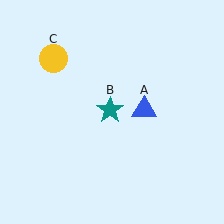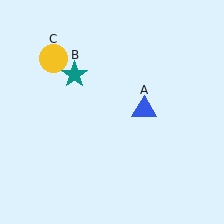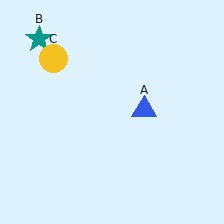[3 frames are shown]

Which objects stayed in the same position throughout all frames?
Blue triangle (object A) and yellow circle (object C) remained stationary.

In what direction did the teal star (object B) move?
The teal star (object B) moved up and to the left.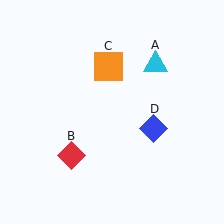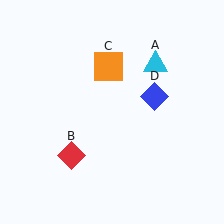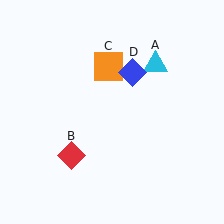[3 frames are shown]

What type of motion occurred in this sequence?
The blue diamond (object D) rotated counterclockwise around the center of the scene.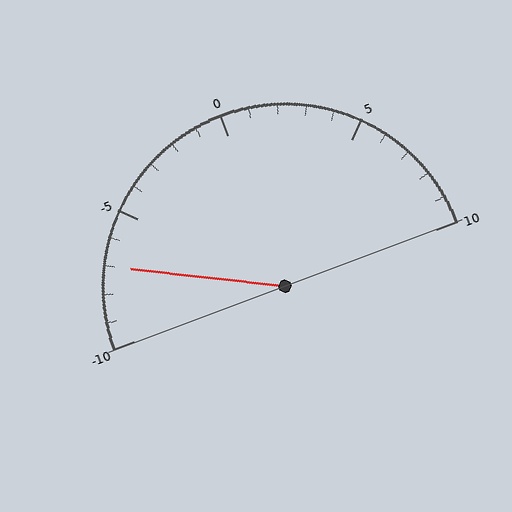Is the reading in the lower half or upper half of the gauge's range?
The reading is in the lower half of the range (-10 to 10).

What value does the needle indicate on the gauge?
The needle indicates approximately -7.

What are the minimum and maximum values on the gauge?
The gauge ranges from -10 to 10.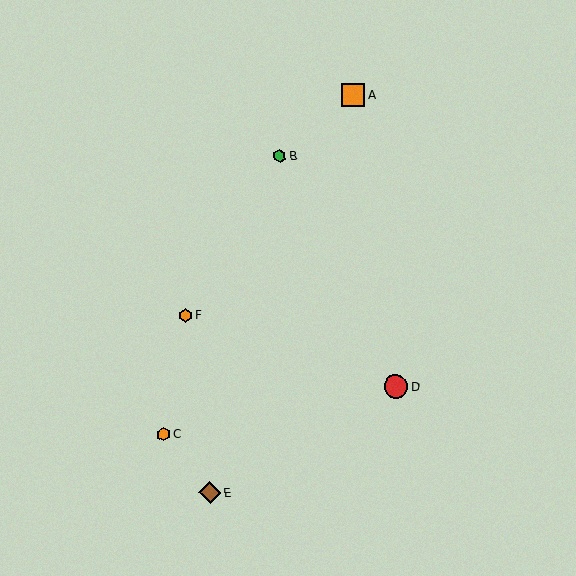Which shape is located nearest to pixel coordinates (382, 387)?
The red circle (labeled D) at (396, 387) is nearest to that location.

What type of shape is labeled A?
Shape A is an orange square.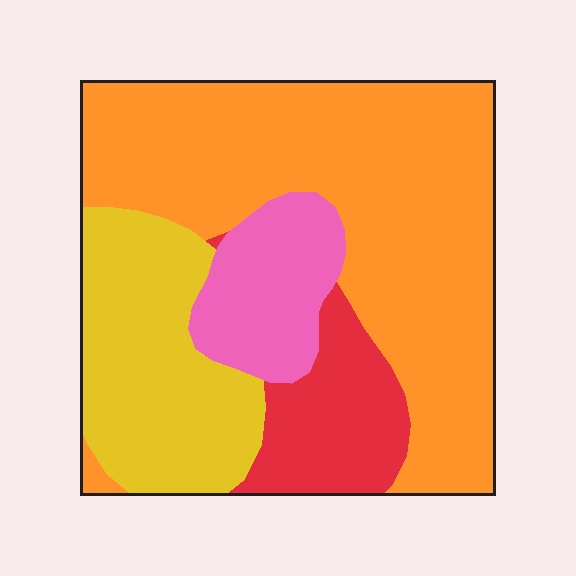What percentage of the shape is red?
Red takes up about one eighth (1/8) of the shape.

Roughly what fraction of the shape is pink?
Pink takes up about one eighth (1/8) of the shape.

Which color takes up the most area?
Orange, at roughly 50%.